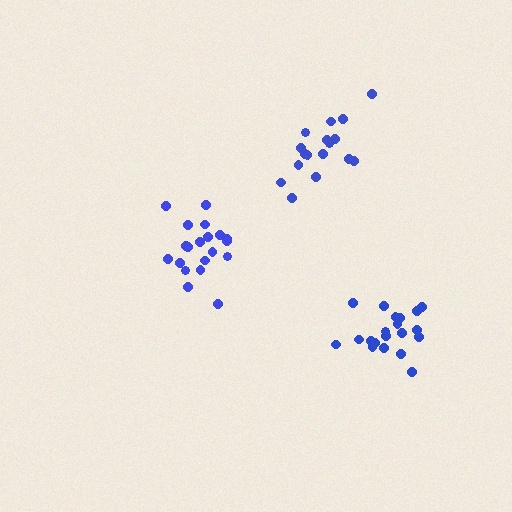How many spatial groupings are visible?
There are 3 spatial groupings.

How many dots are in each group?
Group 1: 20 dots, Group 2: 17 dots, Group 3: 20 dots (57 total).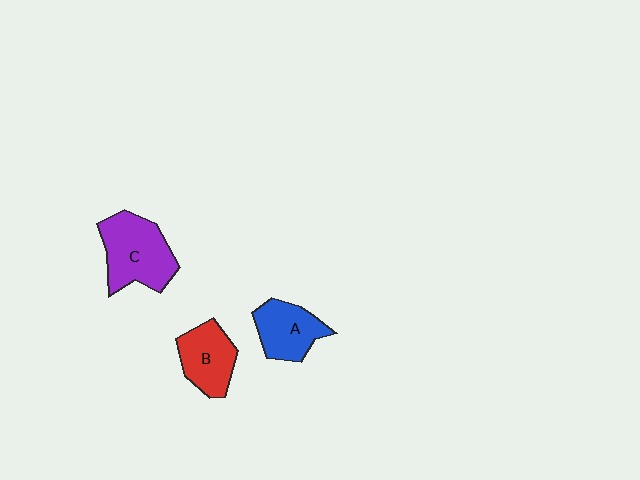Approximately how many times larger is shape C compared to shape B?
Approximately 1.4 times.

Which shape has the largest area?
Shape C (purple).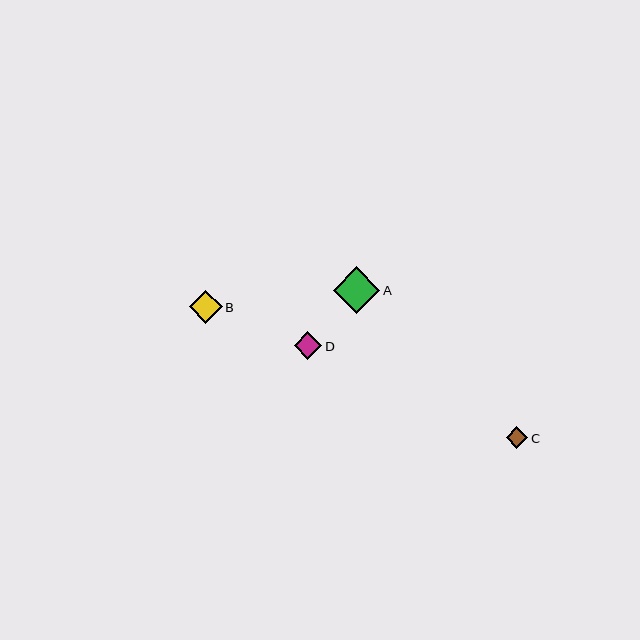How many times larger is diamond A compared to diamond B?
Diamond A is approximately 1.4 times the size of diamond B.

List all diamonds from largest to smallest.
From largest to smallest: A, B, D, C.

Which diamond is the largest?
Diamond A is the largest with a size of approximately 47 pixels.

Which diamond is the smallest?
Diamond C is the smallest with a size of approximately 21 pixels.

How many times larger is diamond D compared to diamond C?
Diamond D is approximately 1.3 times the size of diamond C.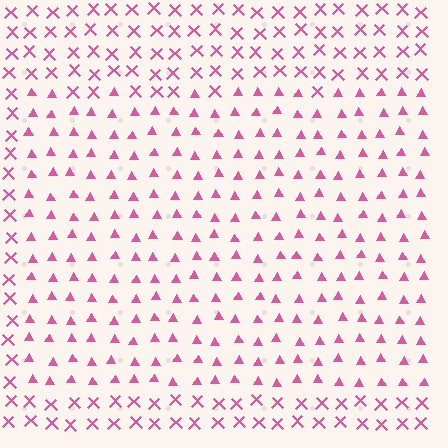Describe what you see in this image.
The image is filled with small pink elements arranged in a uniform grid. A rectangle-shaped region contains triangles, while the surrounding area contains X marks. The boundary is defined purely by the change in element shape.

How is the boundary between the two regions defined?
The boundary is defined by a change in element shape: triangles inside vs. X marks outside. All elements share the same color and spacing.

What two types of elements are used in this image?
The image uses triangles inside the rectangle region and X marks outside it.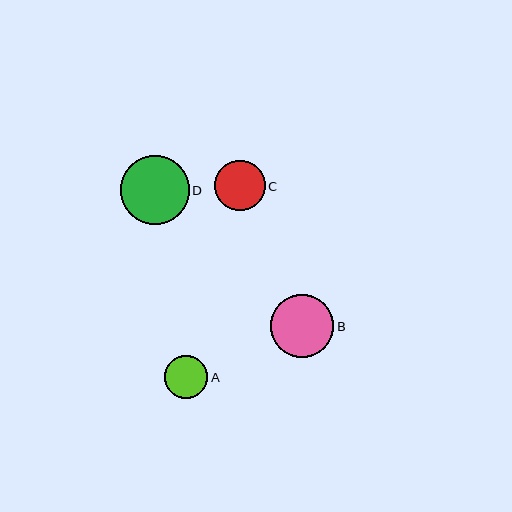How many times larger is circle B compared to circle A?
Circle B is approximately 1.5 times the size of circle A.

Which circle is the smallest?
Circle A is the smallest with a size of approximately 43 pixels.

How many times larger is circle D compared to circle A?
Circle D is approximately 1.6 times the size of circle A.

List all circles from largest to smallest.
From largest to smallest: D, B, C, A.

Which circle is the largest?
Circle D is the largest with a size of approximately 68 pixels.